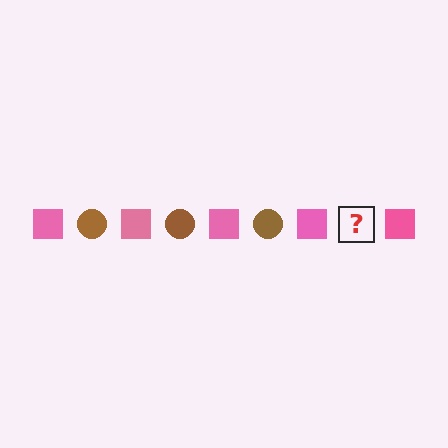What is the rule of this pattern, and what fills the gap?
The rule is that the pattern alternates between pink square and brown circle. The gap should be filled with a brown circle.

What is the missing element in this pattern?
The missing element is a brown circle.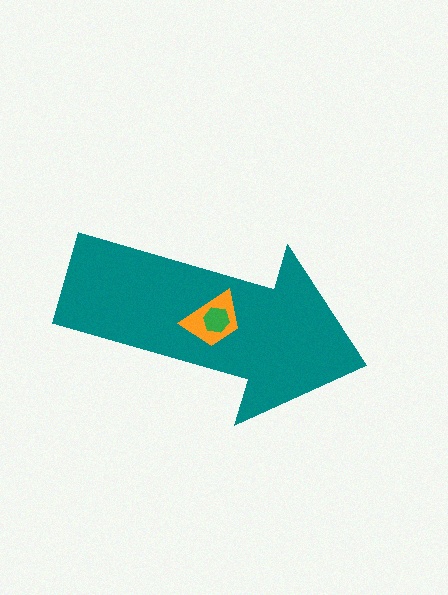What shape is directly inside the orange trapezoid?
The green hexagon.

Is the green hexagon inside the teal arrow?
Yes.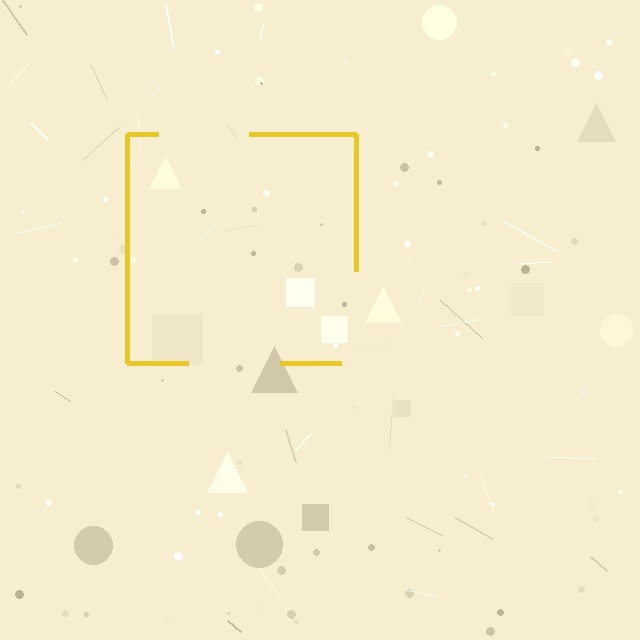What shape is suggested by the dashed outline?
The dashed outline suggests a square.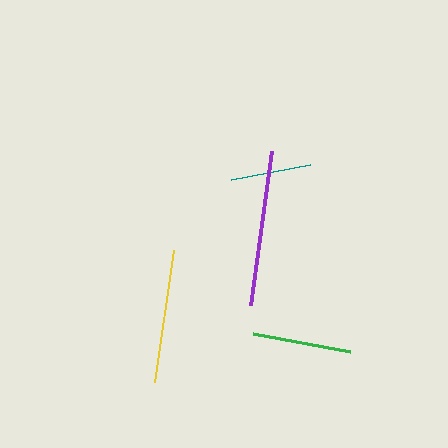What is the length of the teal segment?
The teal segment is approximately 81 pixels long.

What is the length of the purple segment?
The purple segment is approximately 155 pixels long.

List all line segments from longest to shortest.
From longest to shortest: purple, yellow, green, teal.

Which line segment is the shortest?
The teal line is the shortest at approximately 81 pixels.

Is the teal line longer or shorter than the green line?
The green line is longer than the teal line.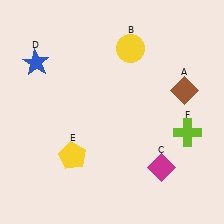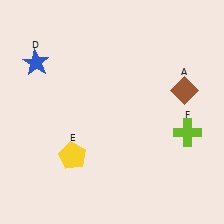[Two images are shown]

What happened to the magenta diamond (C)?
The magenta diamond (C) was removed in Image 2. It was in the bottom-right area of Image 1.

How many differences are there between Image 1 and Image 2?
There are 2 differences between the two images.